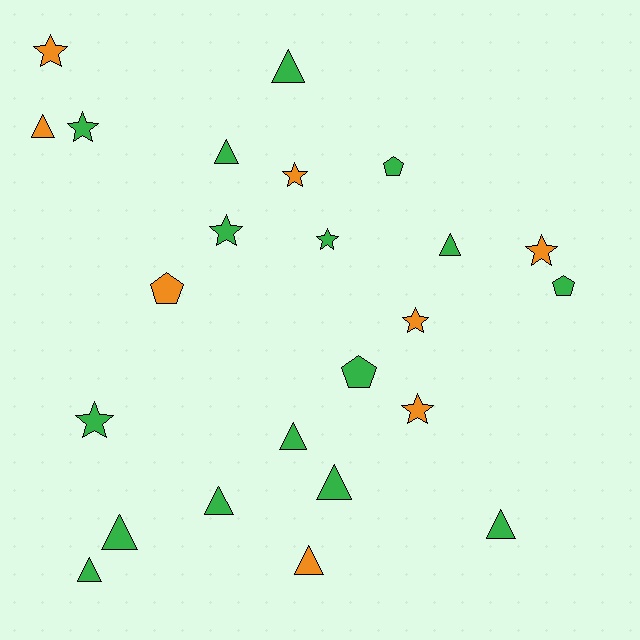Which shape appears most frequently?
Triangle, with 11 objects.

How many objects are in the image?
There are 24 objects.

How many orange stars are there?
There are 5 orange stars.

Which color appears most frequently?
Green, with 16 objects.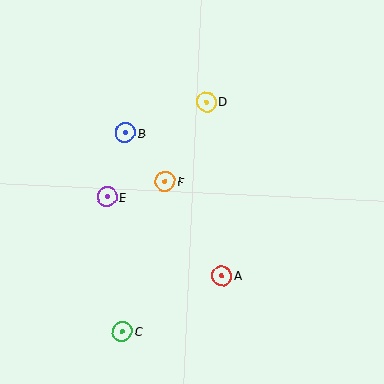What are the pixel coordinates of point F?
Point F is at (165, 182).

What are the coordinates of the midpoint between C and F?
The midpoint between C and F is at (144, 256).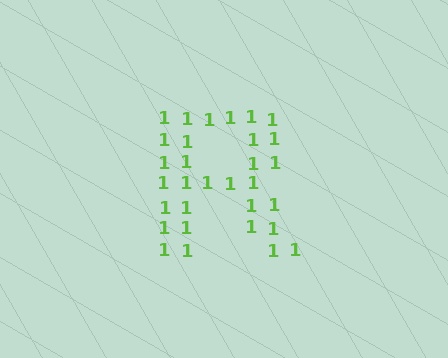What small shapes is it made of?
It is made of small digit 1's.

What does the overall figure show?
The overall figure shows the letter R.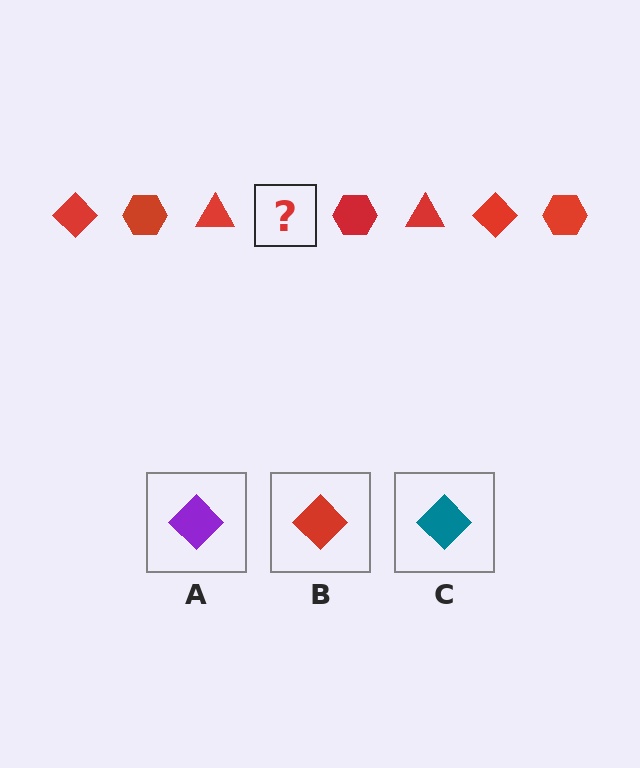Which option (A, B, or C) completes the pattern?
B.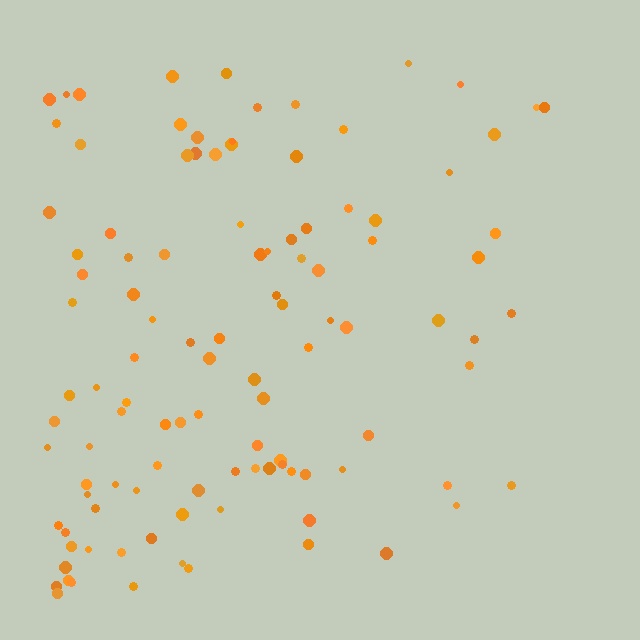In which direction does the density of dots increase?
From right to left, with the left side densest.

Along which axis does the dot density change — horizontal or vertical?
Horizontal.